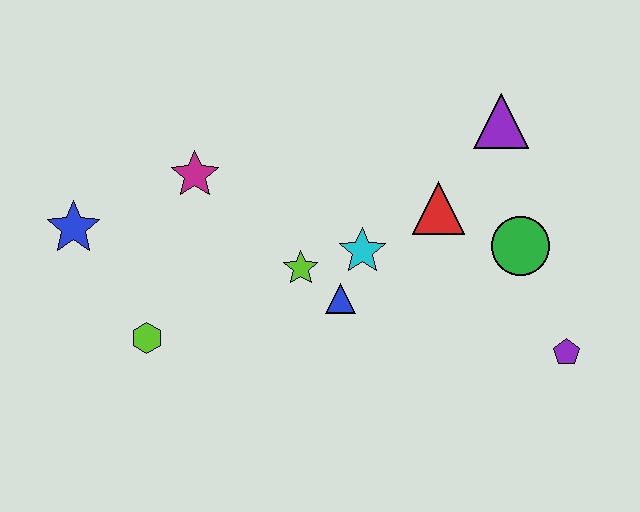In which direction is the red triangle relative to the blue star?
The red triangle is to the right of the blue star.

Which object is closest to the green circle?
The red triangle is closest to the green circle.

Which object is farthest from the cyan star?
The blue star is farthest from the cyan star.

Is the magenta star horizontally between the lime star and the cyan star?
No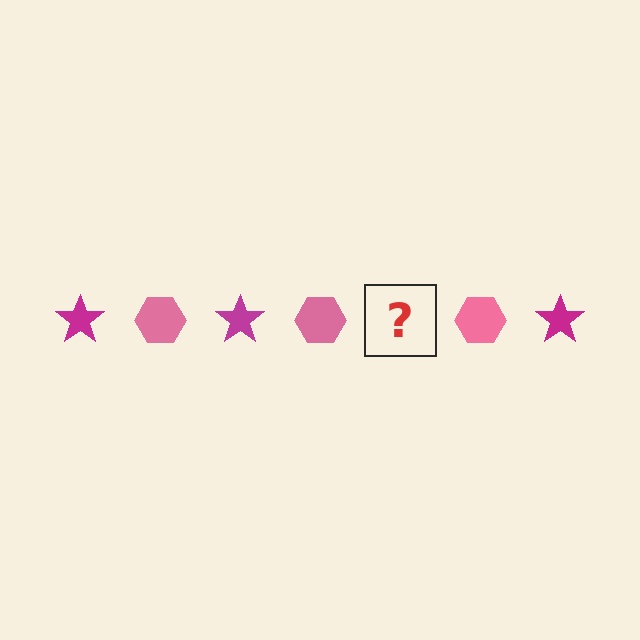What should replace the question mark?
The question mark should be replaced with a magenta star.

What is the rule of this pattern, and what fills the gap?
The rule is that the pattern alternates between magenta star and pink hexagon. The gap should be filled with a magenta star.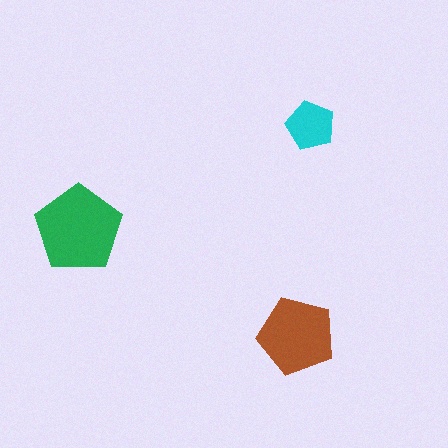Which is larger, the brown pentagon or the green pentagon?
The green one.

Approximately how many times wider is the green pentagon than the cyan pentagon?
About 2 times wider.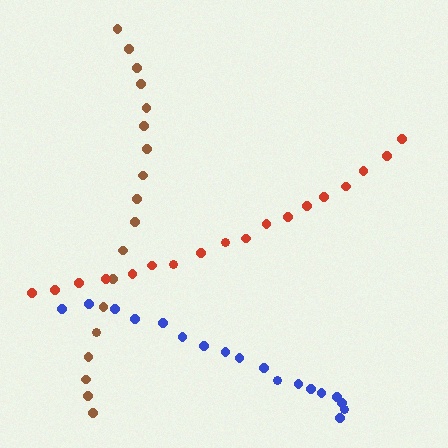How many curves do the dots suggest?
There are 3 distinct paths.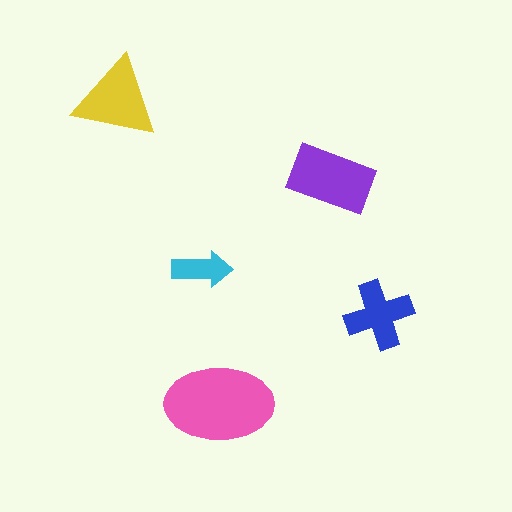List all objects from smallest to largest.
The cyan arrow, the blue cross, the yellow triangle, the purple rectangle, the pink ellipse.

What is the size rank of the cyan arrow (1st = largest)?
5th.